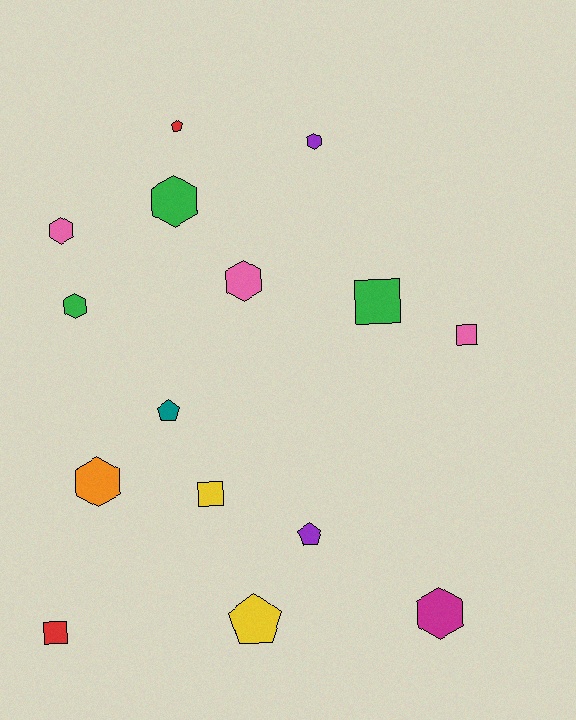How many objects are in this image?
There are 15 objects.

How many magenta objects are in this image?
There is 1 magenta object.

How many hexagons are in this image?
There are 7 hexagons.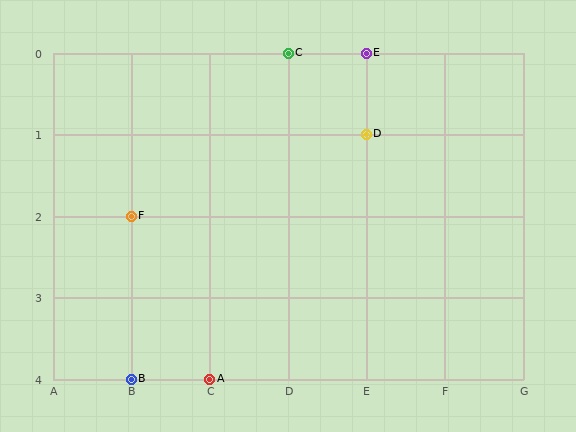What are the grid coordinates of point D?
Point D is at grid coordinates (E, 1).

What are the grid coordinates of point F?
Point F is at grid coordinates (B, 2).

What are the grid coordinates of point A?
Point A is at grid coordinates (C, 4).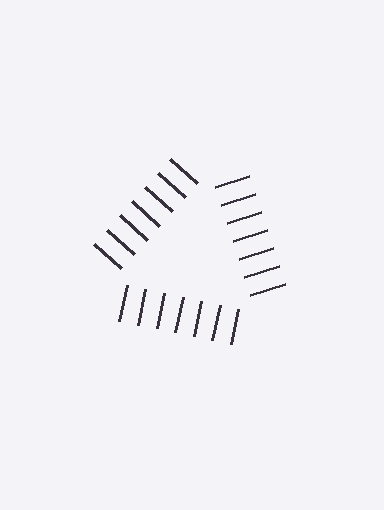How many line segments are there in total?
21 — 7 along each of the 3 edges.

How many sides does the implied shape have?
3 sides — the line-ends trace a triangle.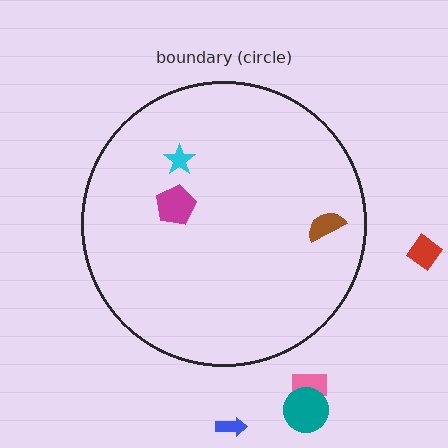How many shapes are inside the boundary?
3 inside, 4 outside.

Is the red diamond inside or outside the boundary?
Outside.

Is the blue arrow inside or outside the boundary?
Outside.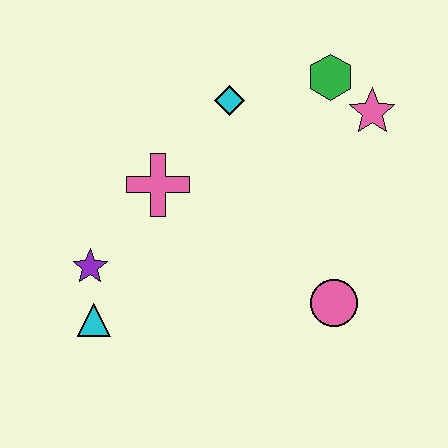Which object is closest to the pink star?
The green hexagon is closest to the pink star.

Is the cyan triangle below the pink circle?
Yes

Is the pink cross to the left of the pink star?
Yes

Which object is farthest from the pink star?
The cyan triangle is farthest from the pink star.